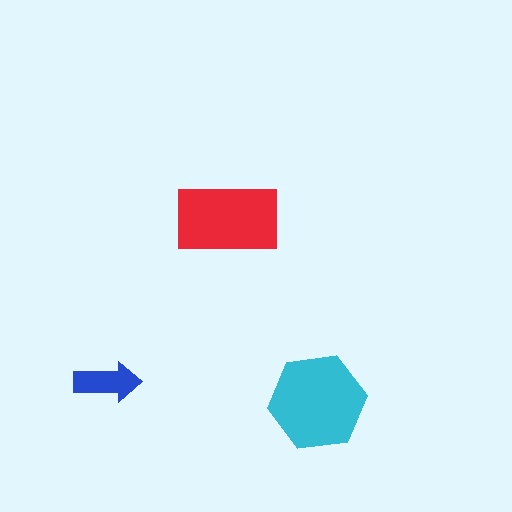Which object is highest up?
The red rectangle is topmost.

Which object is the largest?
The cyan hexagon.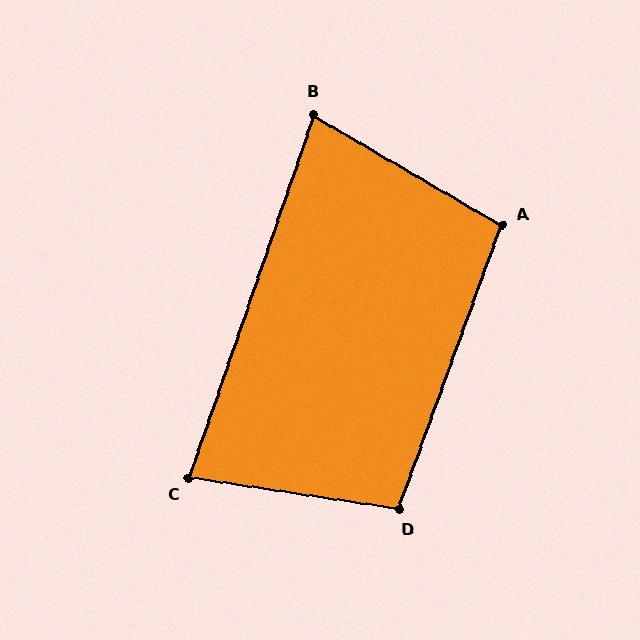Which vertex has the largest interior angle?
D, at approximately 101 degrees.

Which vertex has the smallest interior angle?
B, at approximately 79 degrees.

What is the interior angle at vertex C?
Approximately 80 degrees (acute).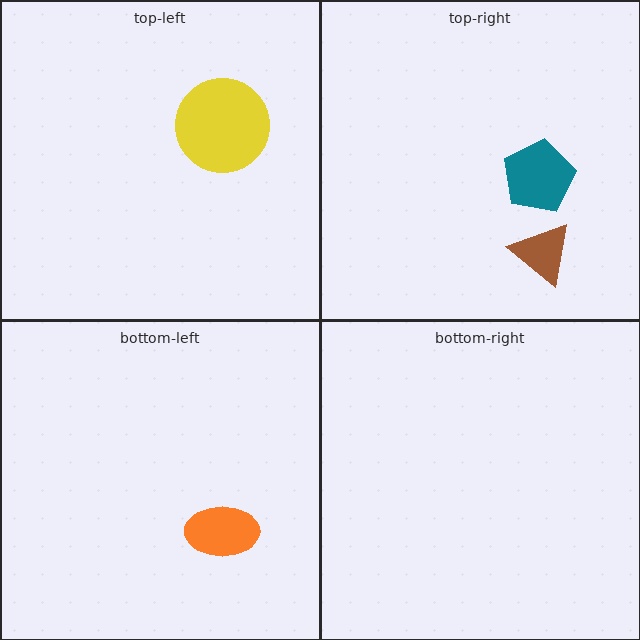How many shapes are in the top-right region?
2.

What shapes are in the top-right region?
The brown triangle, the teal pentagon.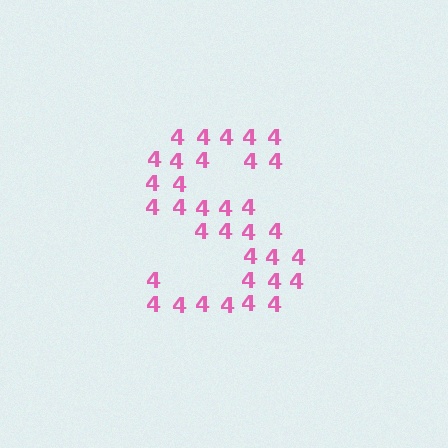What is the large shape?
The large shape is the letter S.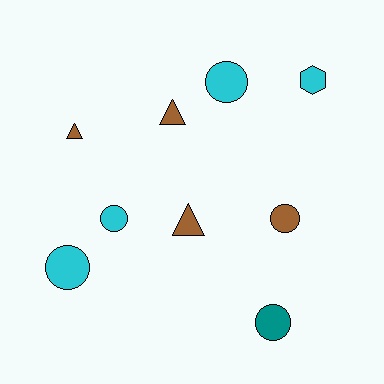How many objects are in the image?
There are 9 objects.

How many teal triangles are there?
There are no teal triangles.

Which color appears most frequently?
Brown, with 4 objects.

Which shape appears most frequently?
Circle, with 5 objects.